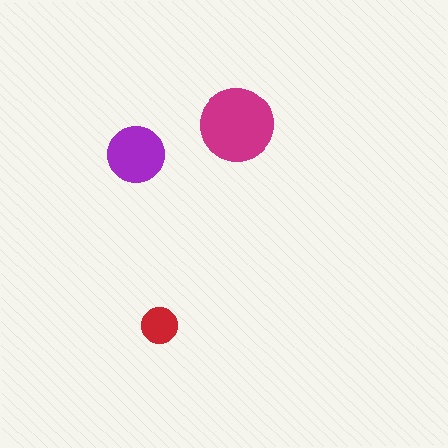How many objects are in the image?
There are 3 objects in the image.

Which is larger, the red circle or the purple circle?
The purple one.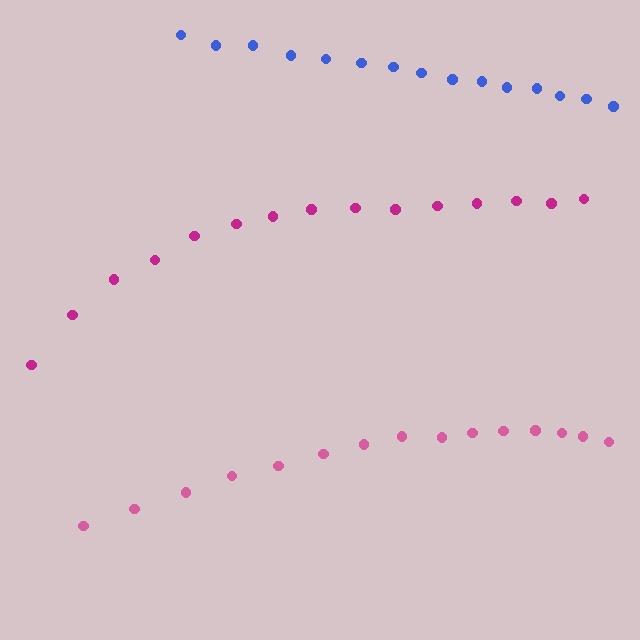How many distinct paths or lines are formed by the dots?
There are 3 distinct paths.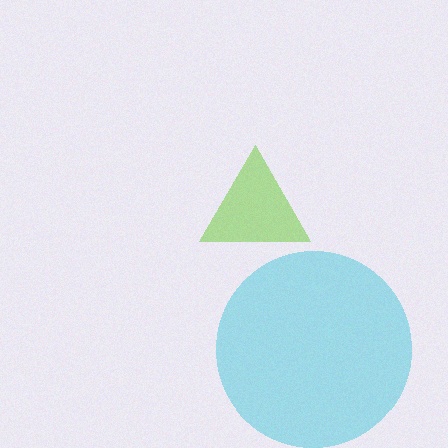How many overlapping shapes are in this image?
There are 2 overlapping shapes in the image.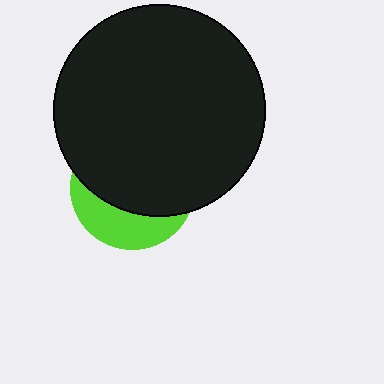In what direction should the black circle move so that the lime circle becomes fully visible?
The black circle should move up. That is the shortest direction to clear the overlap and leave the lime circle fully visible.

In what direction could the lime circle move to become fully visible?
The lime circle could move down. That would shift it out from behind the black circle entirely.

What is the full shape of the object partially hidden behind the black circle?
The partially hidden object is a lime circle.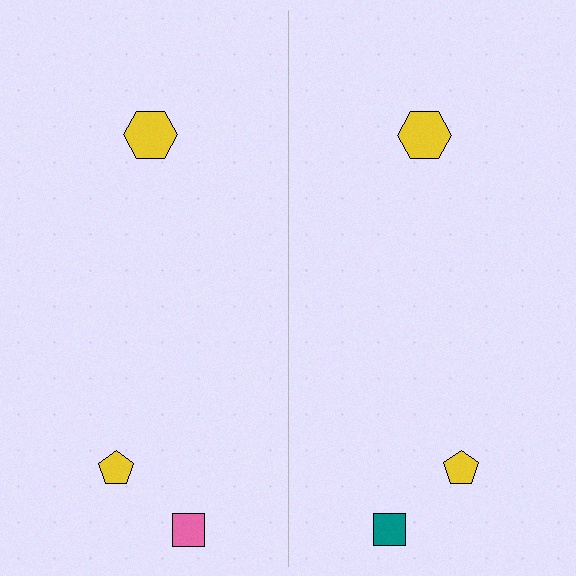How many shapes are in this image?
There are 6 shapes in this image.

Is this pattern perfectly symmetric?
No, the pattern is not perfectly symmetric. The teal square on the right side breaks the symmetry — its mirror counterpart is pink.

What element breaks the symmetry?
The teal square on the right side breaks the symmetry — its mirror counterpart is pink.